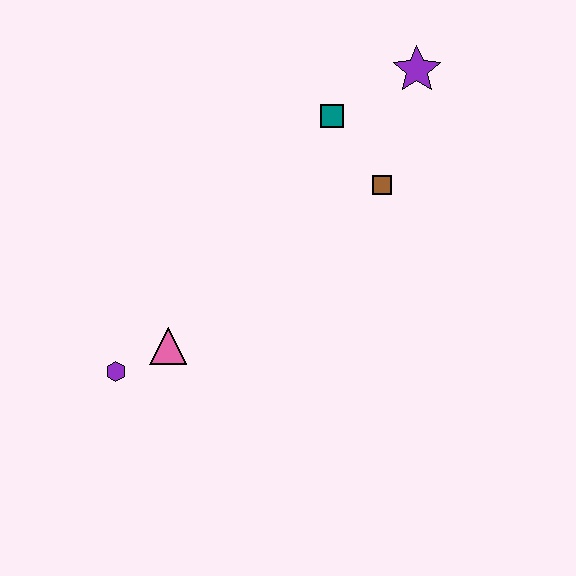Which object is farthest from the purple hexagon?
The purple star is farthest from the purple hexagon.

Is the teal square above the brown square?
Yes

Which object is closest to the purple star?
The teal square is closest to the purple star.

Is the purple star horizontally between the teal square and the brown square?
No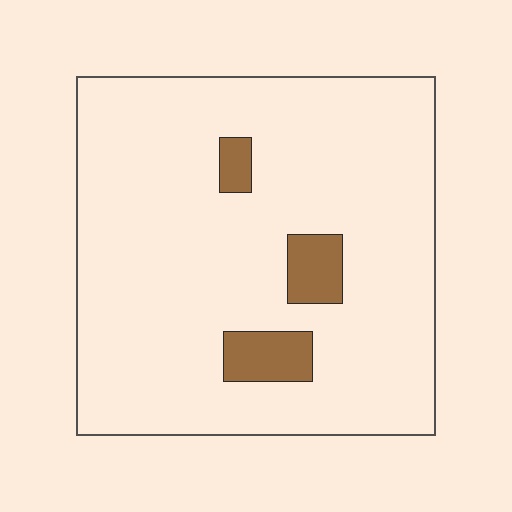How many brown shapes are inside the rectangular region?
3.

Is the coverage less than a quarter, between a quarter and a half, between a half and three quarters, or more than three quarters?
Less than a quarter.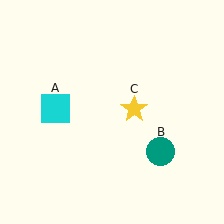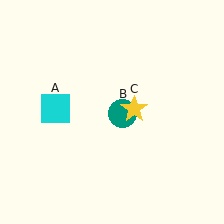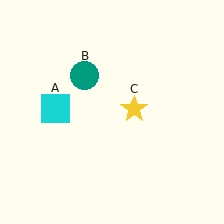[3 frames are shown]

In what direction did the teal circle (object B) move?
The teal circle (object B) moved up and to the left.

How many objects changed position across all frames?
1 object changed position: teal circle (object B).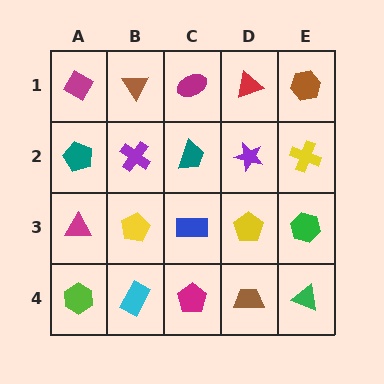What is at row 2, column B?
A purple cross.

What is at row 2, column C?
A teal trapezoid.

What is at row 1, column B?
A brown triangle.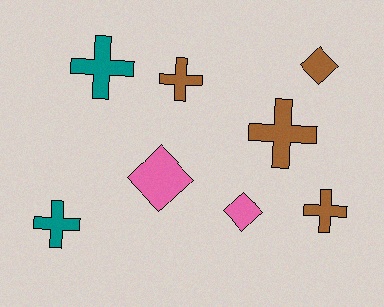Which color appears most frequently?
Brown, with 4 objects.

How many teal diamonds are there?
There are no teal diamonds.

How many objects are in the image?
There are 8 objects.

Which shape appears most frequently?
Cross, with 5 objects.